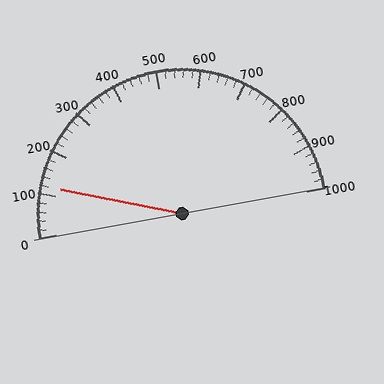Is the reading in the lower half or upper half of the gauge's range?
The reading is in the lower half of the range (0 to 1000).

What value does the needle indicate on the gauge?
The needle indicates approximately 120.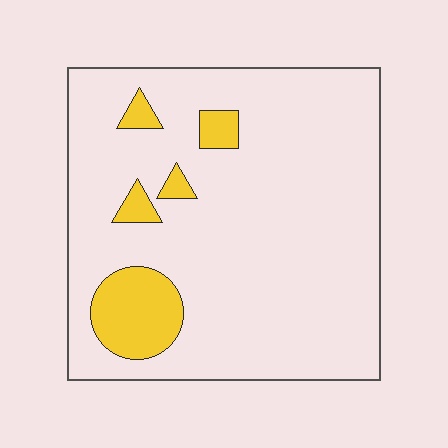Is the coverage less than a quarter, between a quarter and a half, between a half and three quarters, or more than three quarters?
Less than a quarter.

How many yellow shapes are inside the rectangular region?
5.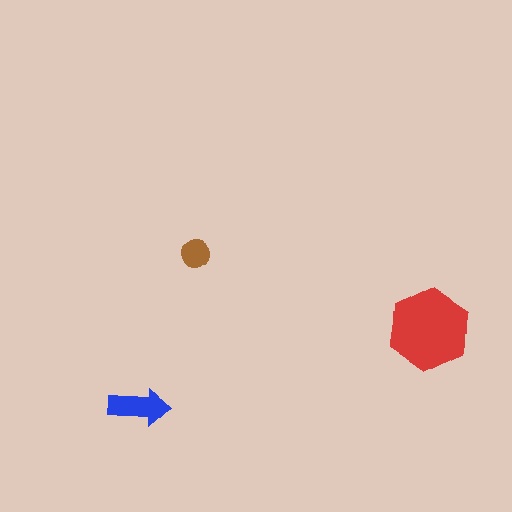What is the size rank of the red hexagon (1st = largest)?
1st.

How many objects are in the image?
There are 3 objects in the image.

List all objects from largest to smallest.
The red hexagon, the blue arrow, the brown circle.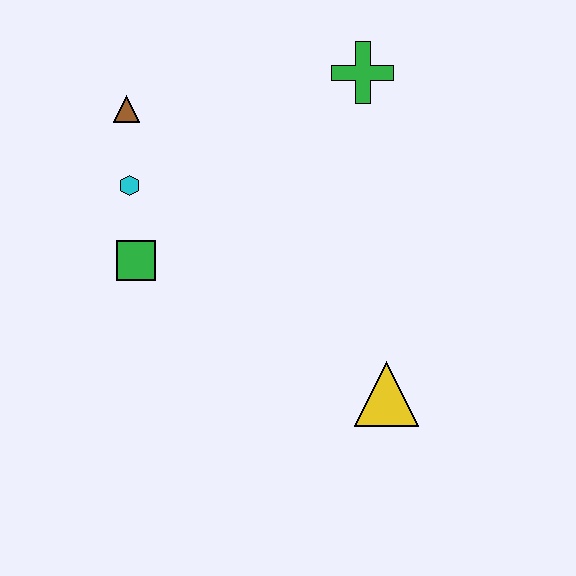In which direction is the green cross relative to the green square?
The green cross is to the right of the green square.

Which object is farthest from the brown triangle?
The yellow triangle is farthest from the brown triangle.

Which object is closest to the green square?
The cyan hexagon is closest to the green square.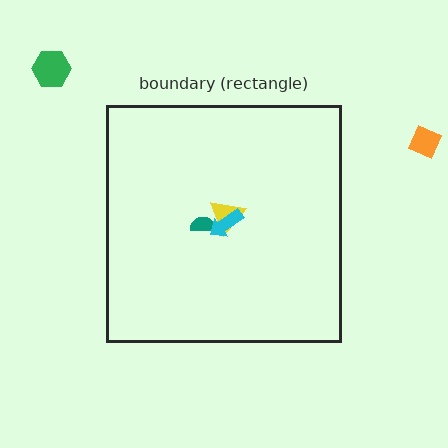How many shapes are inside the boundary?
3 inside, 2 outside.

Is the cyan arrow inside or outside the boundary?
Inside.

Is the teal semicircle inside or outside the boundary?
Inside.